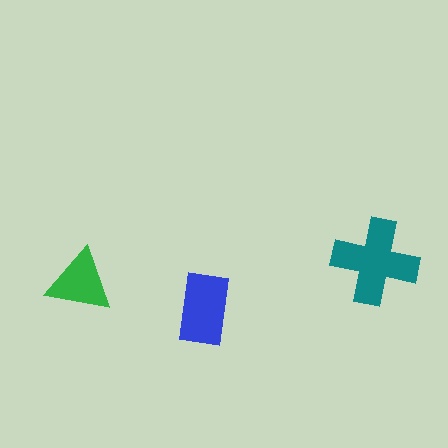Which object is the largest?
The teal cross.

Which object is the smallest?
The green triangle.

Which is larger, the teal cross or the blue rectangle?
The teal cross.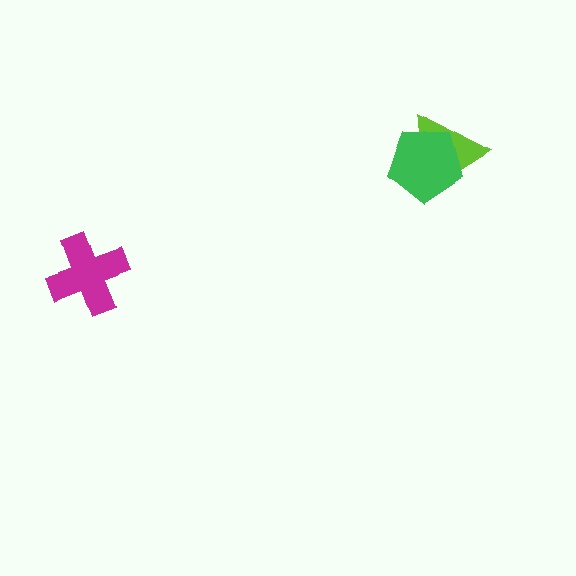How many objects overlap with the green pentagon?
1 object overlaps with the green pentagon.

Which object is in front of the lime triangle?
The green pentagon is in front of the lime triangle.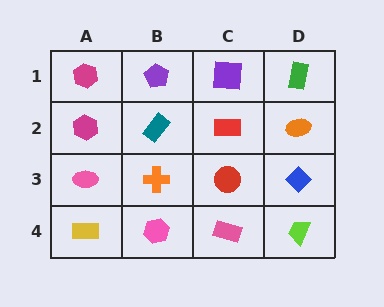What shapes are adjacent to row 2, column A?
A magenta hexagon (row 1, column A), a pink ellipse (row 3, column A), a teal rectangle (row 2, column B).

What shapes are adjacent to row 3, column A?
A magenta hexagon (row 2, column A), a yellow rectangle (row 4, column A), an orange cross (row 3, column B).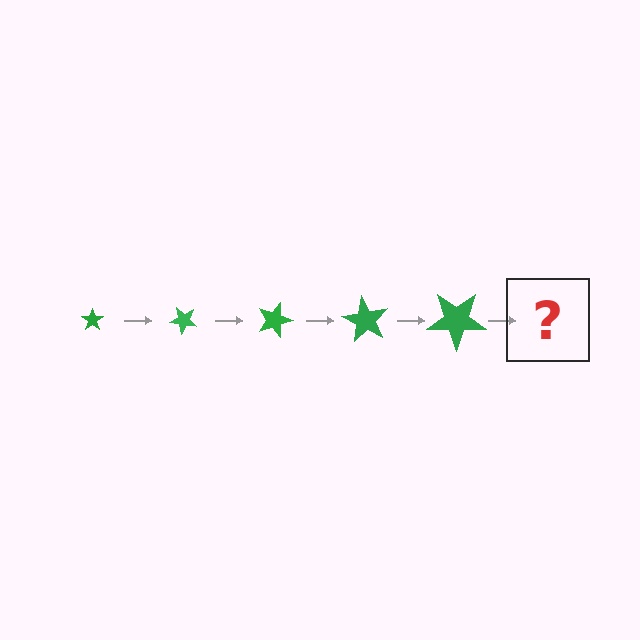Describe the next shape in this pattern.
It should be a star, larger than the previous one and rotated 225 degrees from the start.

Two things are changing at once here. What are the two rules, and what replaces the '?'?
The two rules are that the star grows larger each step and it rotates 45 degrees each step. The '?' should be a star, larger than the previous one and rotated 225 degrees from the start.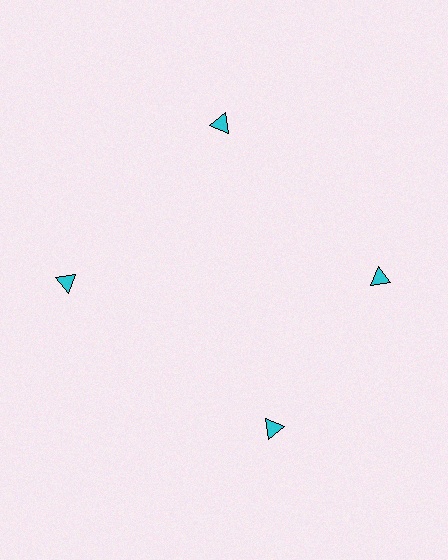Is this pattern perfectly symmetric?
No. The 4 cyan triangles are arranged in a ring, but one element near the 6 o'clock position is rotated out of alignment along the ring, breaking the 4-fold rotational symmetry.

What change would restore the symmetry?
The symmetry would be restored by rotating it back into even spacing with its neighbors so that all 4 triangles sit at equal angles and equal distance from the center.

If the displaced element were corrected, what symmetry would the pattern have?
It would have 4-fold rotational symmetry — the pattern would map onto itself every 90 degrees.